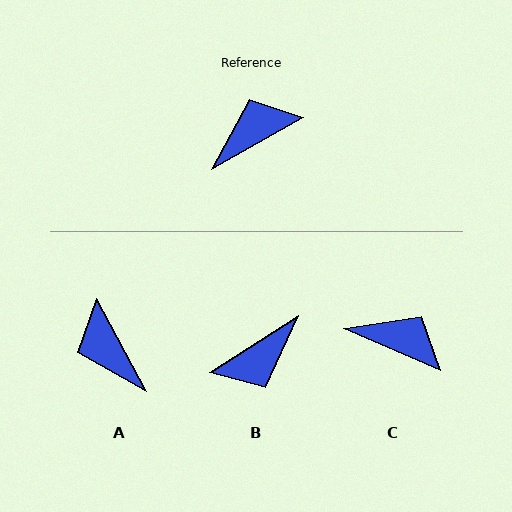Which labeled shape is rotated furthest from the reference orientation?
B, about 177 degrees away.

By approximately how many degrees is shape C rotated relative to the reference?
Approximately 53 degrees clockwise.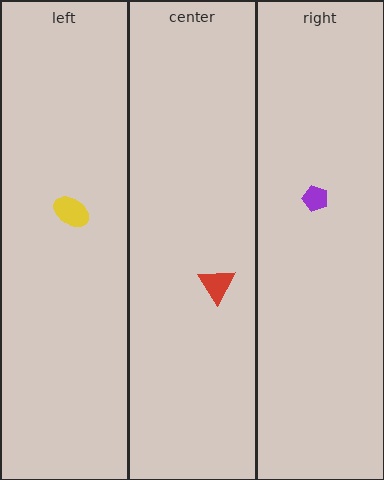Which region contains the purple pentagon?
The right region.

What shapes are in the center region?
The red triangle.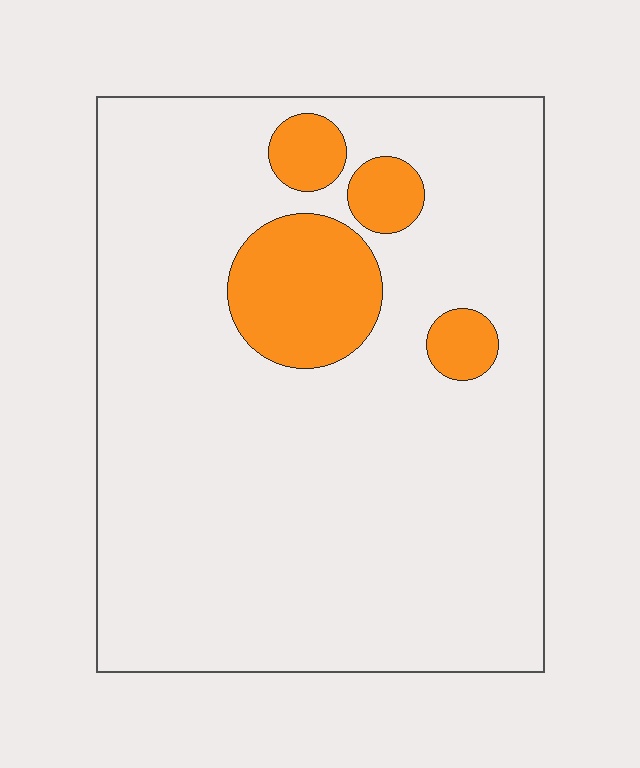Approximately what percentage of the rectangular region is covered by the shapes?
Approximately 15%.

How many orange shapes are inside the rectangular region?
4.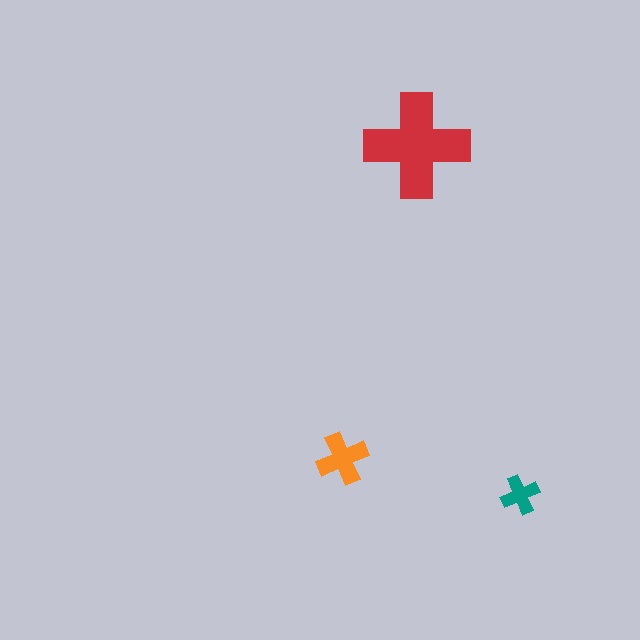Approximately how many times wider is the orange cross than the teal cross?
About 1.5 times wider.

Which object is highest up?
The red cross is topmost.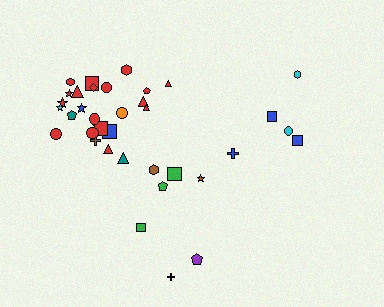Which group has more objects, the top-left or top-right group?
The top-left group.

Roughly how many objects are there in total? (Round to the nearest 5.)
Roughly 35 objects in total.